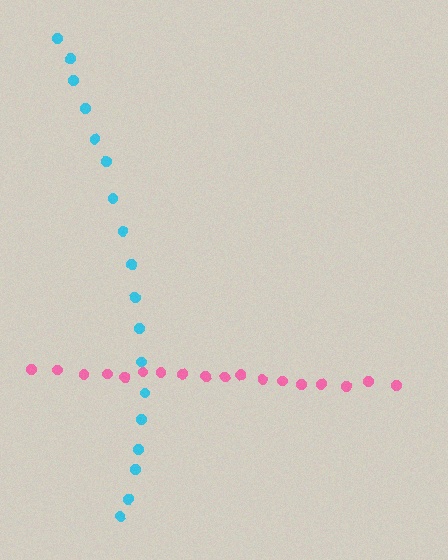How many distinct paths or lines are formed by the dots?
There are 2 distinct paths.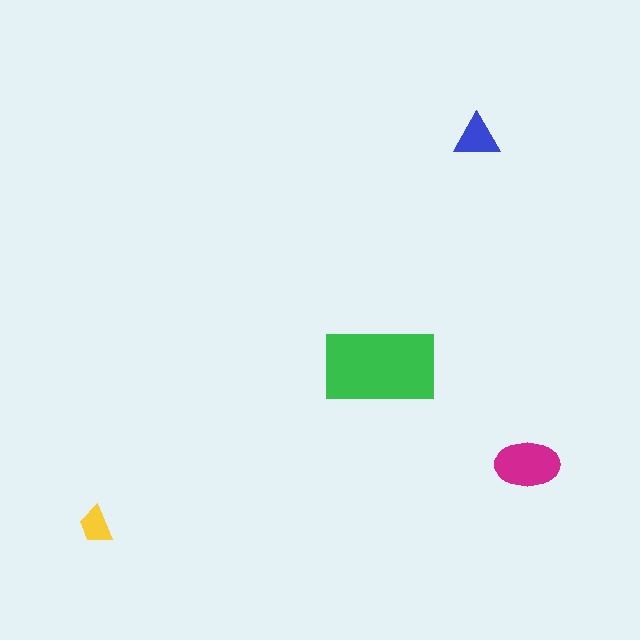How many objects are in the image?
There are 4 objects in the image.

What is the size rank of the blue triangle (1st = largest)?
3rd.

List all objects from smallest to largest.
The yellow trapezoid, the blue triangle, the magenta ellipse, the green rectangle.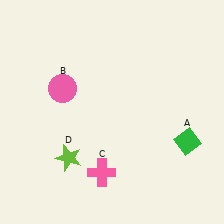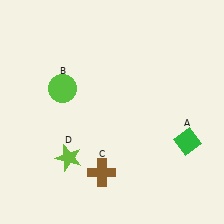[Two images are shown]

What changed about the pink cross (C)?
In Image 1, C is pink. In Image 2, it changed to brown.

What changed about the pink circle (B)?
In Image 1, B is pink. In Image 2, it changed to lime.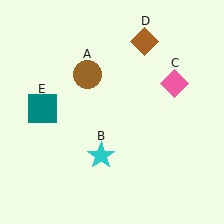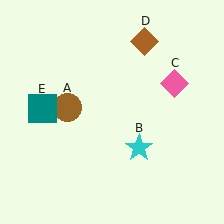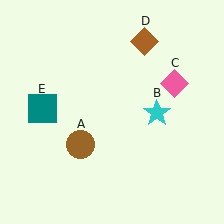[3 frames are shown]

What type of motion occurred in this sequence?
The brown circle (object A), cyan star (object B) rotated counterclockwise around the center of the scene.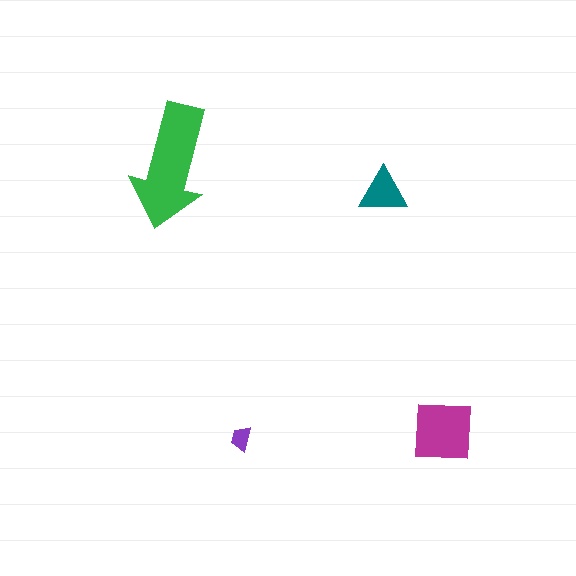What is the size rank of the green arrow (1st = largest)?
1st.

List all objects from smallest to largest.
The purple trapezoid, the teal triangle, the magenta square, the green arrow.